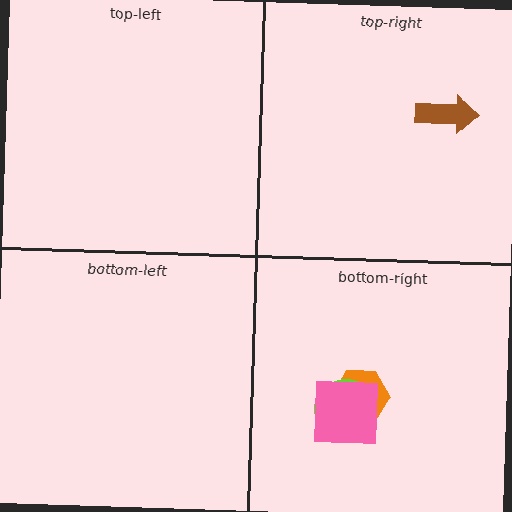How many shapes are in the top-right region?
1.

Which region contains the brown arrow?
The top-right region.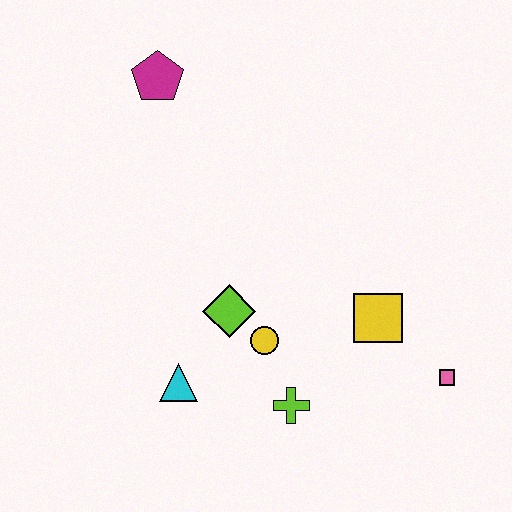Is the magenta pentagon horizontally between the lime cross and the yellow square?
No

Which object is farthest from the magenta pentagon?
The pink square is farthest from the magenta pentagon.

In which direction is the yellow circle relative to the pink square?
The yellow circle is to the left of the pink square.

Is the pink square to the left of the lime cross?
No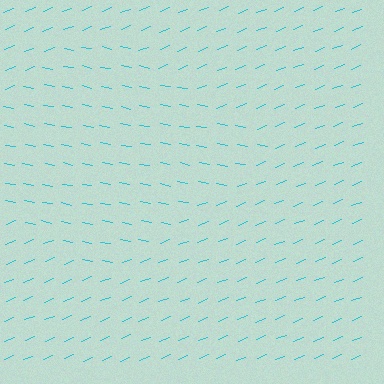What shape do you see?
I see a diamond.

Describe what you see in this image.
The image is filled with small cyan line segments. A diamond region in the image has lines oriented differently from the surrounding lines, creating a visible texture boundary.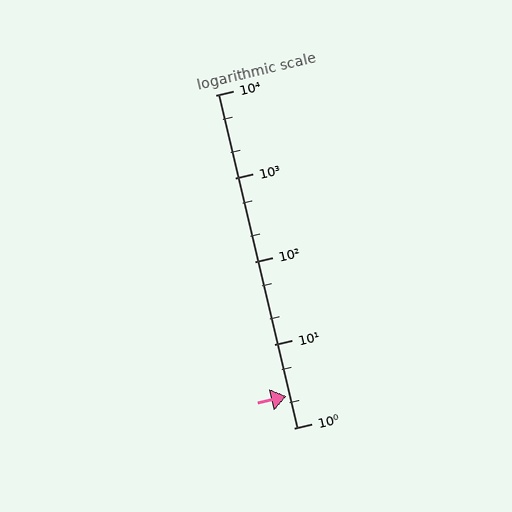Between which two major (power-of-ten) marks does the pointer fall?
The pointer is between 1 and 10.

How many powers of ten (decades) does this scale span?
The scale spans 4 decades, from 1 to 10000.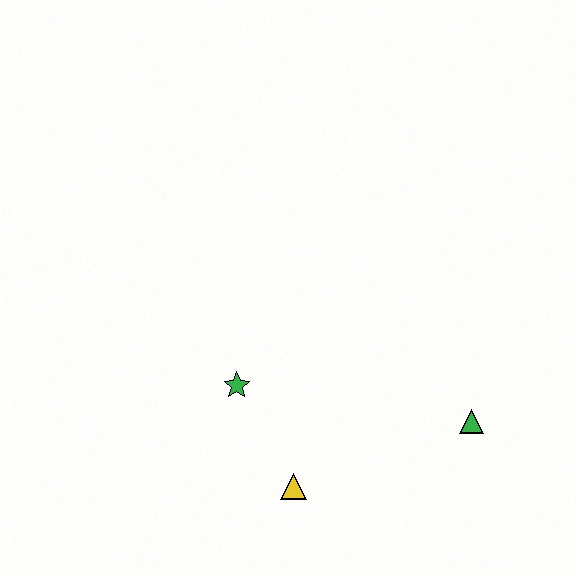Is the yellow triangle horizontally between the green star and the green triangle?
Yes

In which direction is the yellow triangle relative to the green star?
The yellow triangle is below the green star.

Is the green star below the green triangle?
No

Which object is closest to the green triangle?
The yellow triangle is closest to the green triangle.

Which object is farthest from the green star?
The green triangle is farthest from the green star.